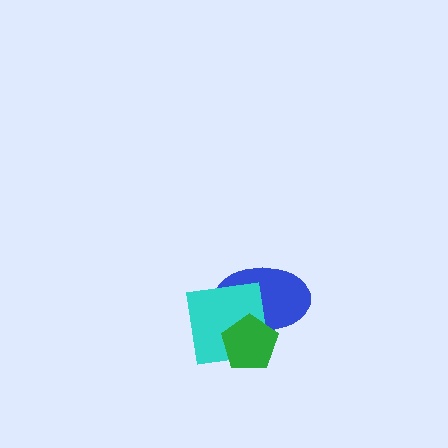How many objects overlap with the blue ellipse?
2 objects overlap with the blue ellipse.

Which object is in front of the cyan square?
The green pentagon is in front of the cyan square.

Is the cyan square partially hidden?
Yes, it is partially covered by another shape.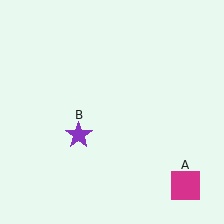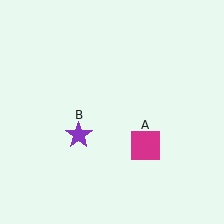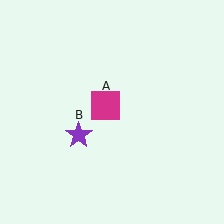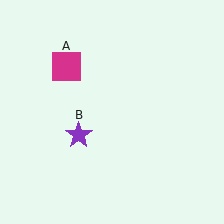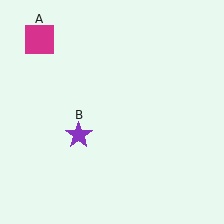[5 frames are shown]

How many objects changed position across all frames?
1 object changed position: magenta square (object A).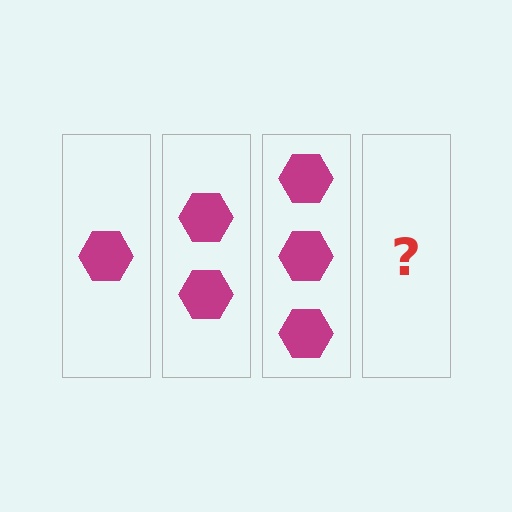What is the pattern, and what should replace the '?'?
The pattern is that each step adds one more hexagon. The '?' should be 4 hexagons.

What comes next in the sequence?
The next element should be 4 hexagons.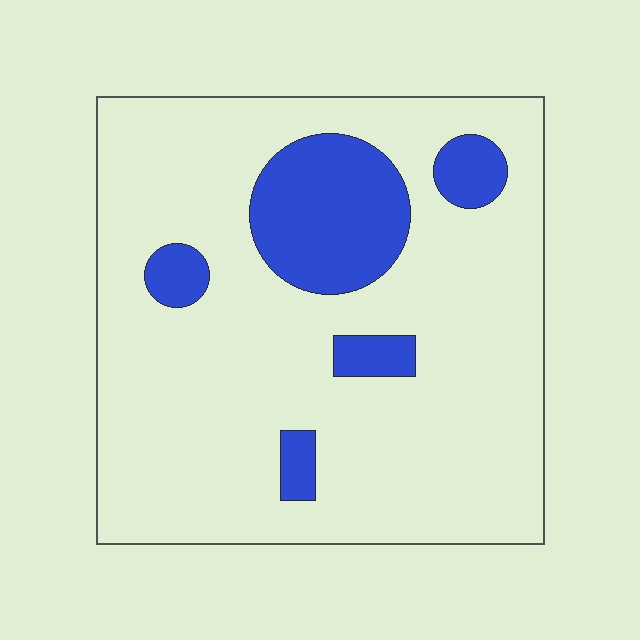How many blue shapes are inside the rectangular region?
5.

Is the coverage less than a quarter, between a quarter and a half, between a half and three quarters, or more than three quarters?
Less than a quarter.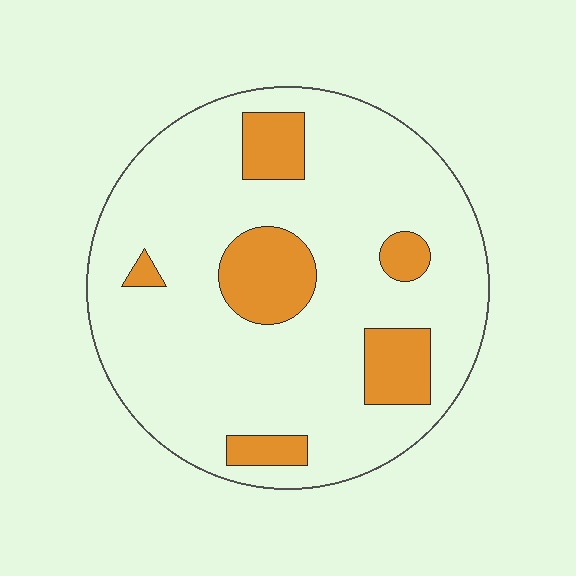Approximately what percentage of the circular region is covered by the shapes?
Approximately 20%.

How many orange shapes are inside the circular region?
6.